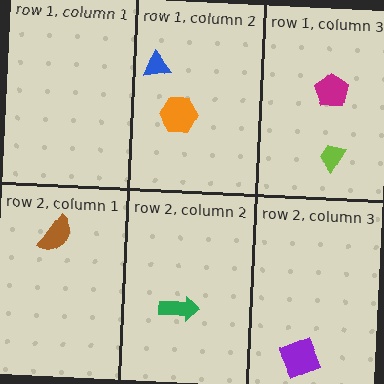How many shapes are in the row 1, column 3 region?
2.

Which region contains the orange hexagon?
The row 1, column 2 region.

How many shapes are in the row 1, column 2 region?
2.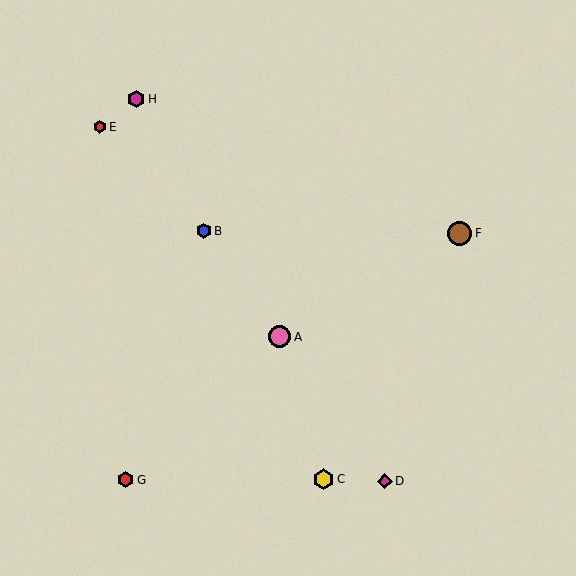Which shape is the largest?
The brown circle (labeled F) is the largest.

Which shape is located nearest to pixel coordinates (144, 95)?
The magenta hexagon (labeled H) at (136, 99) is nearest to that location.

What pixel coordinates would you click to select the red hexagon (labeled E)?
Click at (100, 127) to select the red hexagon E.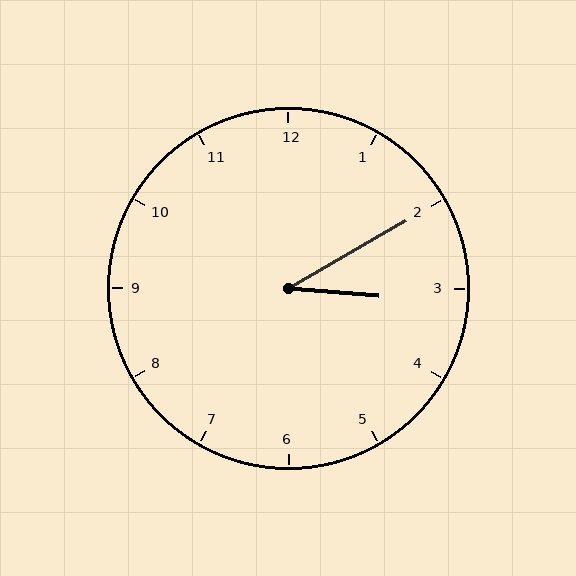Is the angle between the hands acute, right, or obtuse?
It is acute.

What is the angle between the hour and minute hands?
Approximately 35 degrees.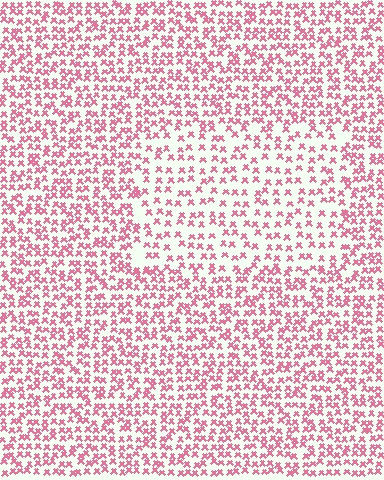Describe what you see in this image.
The image contains small pink elements arranged at two different densities. A rectangle-shaped region is visible where the elements are less densely packed than the surrounding area.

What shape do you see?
I see a rectangle.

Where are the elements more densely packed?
The elements are more densely packed outside the rectangle boundary.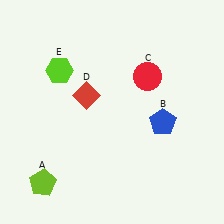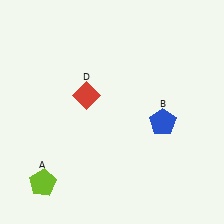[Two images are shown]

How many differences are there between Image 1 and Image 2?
There are 2 differences between the two images.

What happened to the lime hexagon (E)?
The lime hexagon (E) was removed in Image 2. It was in the top-left area of Image 1.